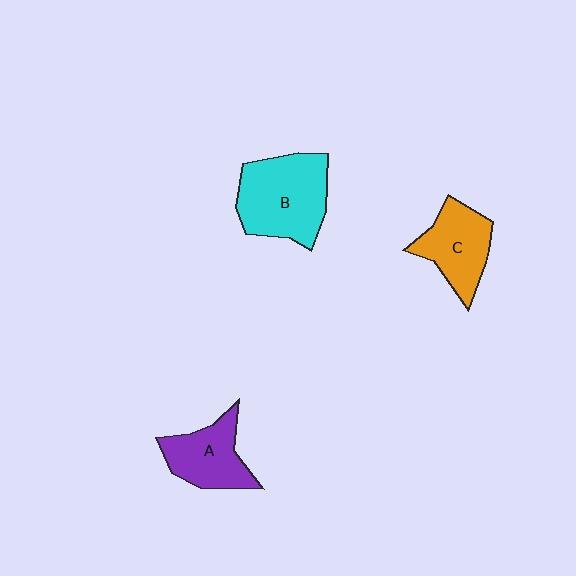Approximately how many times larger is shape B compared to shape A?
Approximately 1.5 times.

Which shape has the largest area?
Shape B (cyan).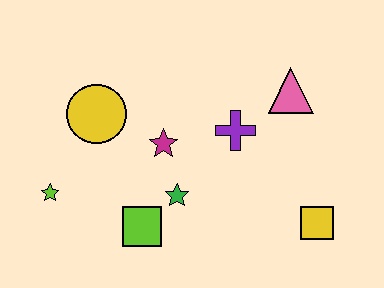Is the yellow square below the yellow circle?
Yes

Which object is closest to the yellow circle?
The magenta star is closest to the yellow circle.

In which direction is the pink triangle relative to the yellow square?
The pink triangle is above the yellow square.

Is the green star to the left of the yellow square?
Yes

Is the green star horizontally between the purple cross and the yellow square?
No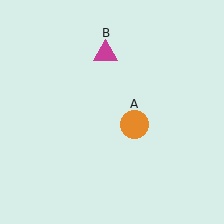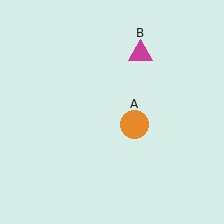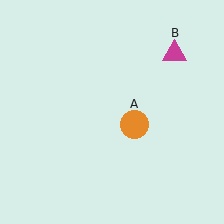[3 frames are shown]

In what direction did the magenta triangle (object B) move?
The magenta triangle (object B) moved right.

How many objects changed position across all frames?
1 object changed position: magenta triangle (object B).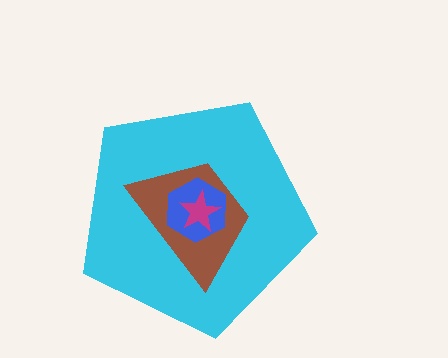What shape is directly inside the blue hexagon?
The magenta star.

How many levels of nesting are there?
4.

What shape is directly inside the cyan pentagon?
The brown trapezoid.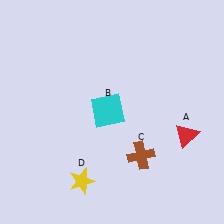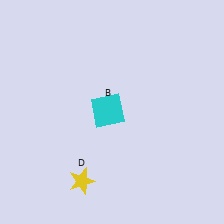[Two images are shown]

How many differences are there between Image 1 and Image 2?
There are 2 differences between the two images.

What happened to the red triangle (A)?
The red triangle (A) was removed in Image 2. It was in the bottom-right area of Image 1.